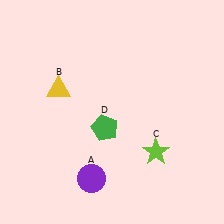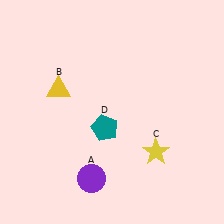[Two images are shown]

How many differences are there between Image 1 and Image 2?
There are 2 differences between the two images.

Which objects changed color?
C changed from lime to yellow. D changed from green to teal.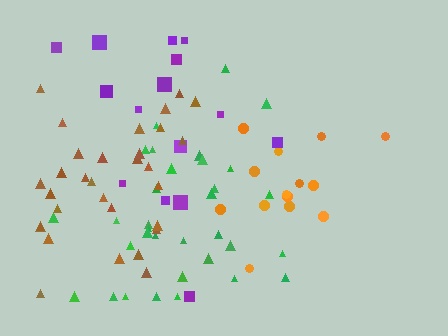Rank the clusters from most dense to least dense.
green, brown, orange, purple.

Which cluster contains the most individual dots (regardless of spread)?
Green (33).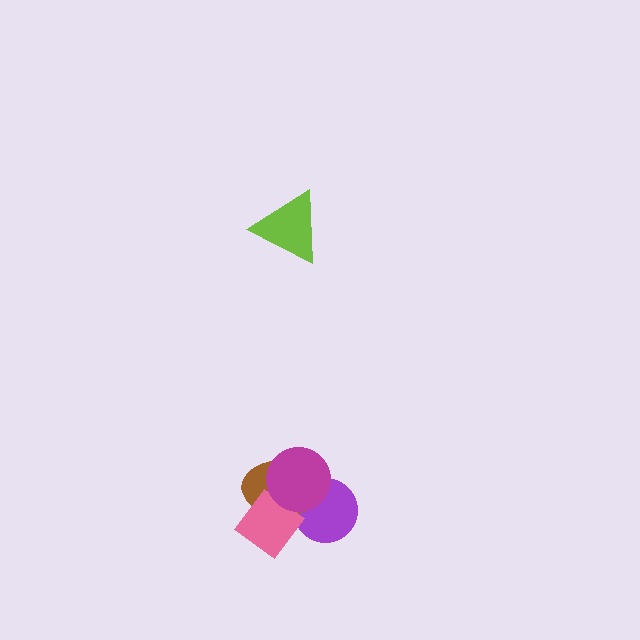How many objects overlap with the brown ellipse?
3 objects overlap with the brown ellipse.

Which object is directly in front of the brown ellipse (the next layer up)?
The pink diamond is directly in front of the brown ellipse.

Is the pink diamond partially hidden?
Yes, it is partially covered by another shape.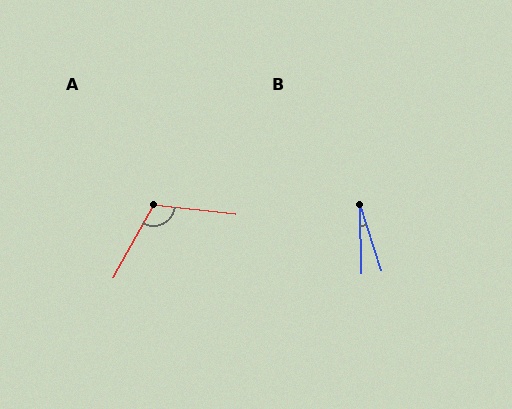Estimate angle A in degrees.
Approximately 113 degrees.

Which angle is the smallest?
B, at approximately 16 degrees.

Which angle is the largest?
A, at approximately 113 degrees.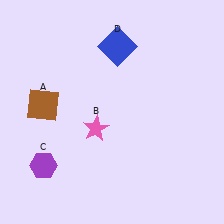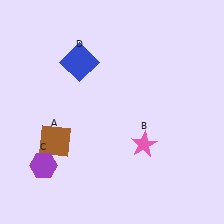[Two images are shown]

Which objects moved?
The objects that moved are: the brown square (A), the pink star (B), the blue square (D).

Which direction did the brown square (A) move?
The brown square (A) moved down.